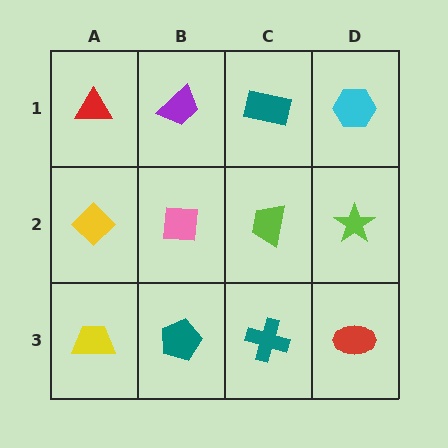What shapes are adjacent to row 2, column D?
A cyan hexagon (row 1, column D), a red ellipse (row 3, column D), a lime trapezoid (row 2, column C).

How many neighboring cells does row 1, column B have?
3.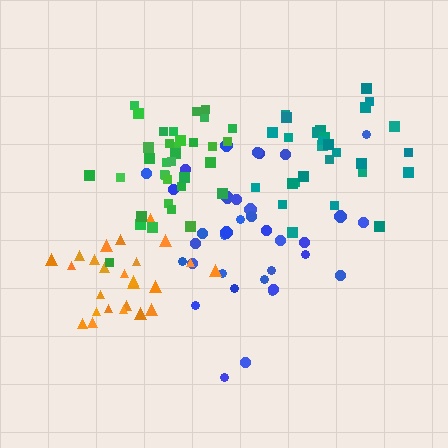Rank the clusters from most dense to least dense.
green, orange, teal, blue.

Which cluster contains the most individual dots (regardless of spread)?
Blue (35).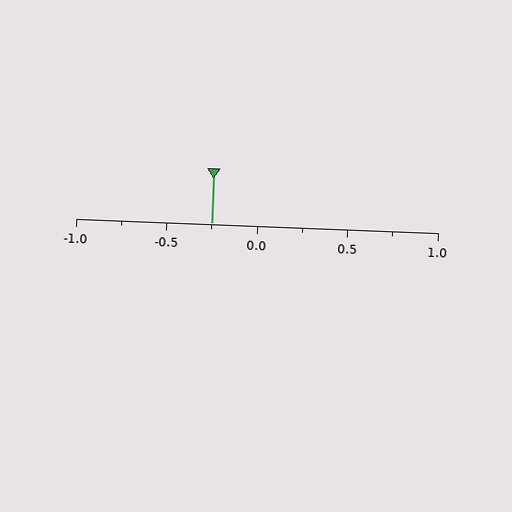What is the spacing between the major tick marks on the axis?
The major ticks are spaced 0.5 apart.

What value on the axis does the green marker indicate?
The marker indicates approximately -0.25.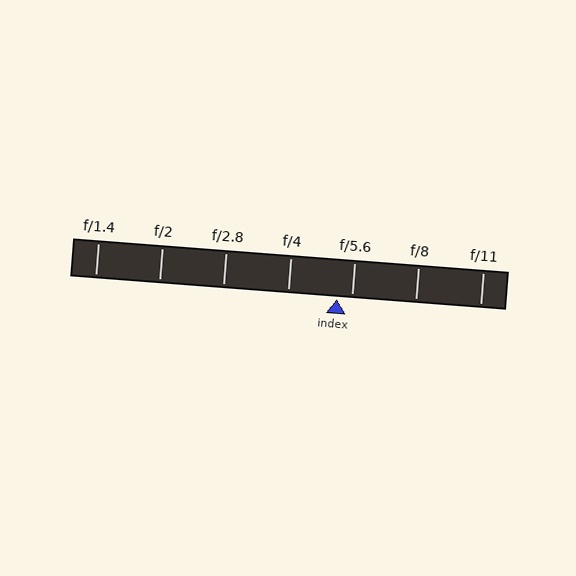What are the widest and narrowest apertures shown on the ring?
The widest aperture shown is f/1.4 and the narrowest is f/11.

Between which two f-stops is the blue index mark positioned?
The index mark is between f/4 and f/5.6.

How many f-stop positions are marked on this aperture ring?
There are 7 f-stop positions marked.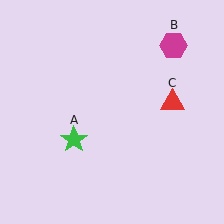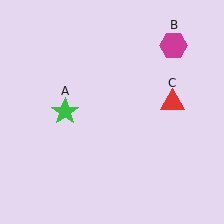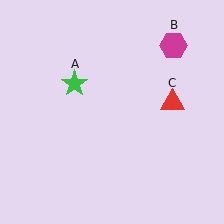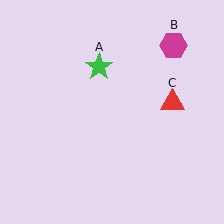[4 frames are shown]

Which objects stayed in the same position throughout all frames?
Magenta hexagon (object B) and red triangle (object C) remained stationary.